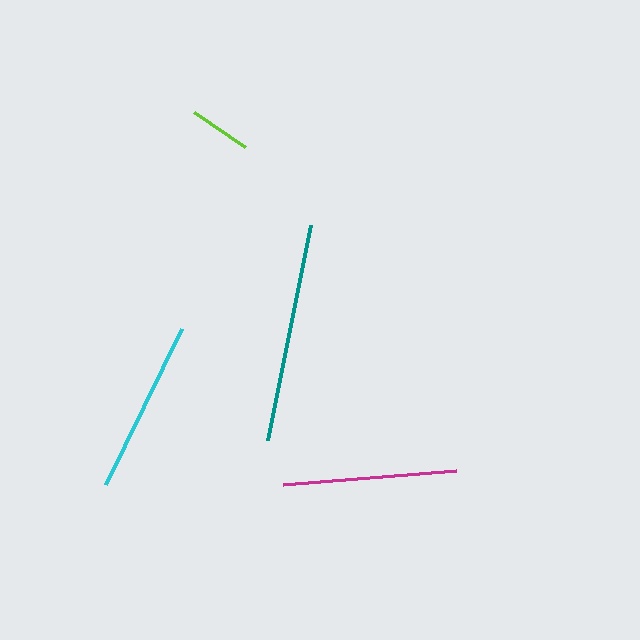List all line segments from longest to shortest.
From longest to shortest: teal, cyan, magenta, lime.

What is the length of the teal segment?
The teal segment is approximately 220 pixels long.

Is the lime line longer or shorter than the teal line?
The teal line is longer than the lime line.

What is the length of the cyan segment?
The cyan segment is approximately 174 pixels long.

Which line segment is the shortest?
The lime line is the shortest at approximately 62 pixels.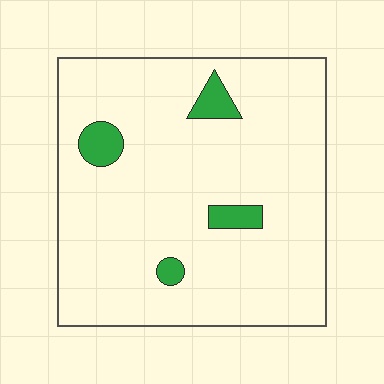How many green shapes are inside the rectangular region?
4.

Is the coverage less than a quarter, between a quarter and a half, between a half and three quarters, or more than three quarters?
Less than a quarter.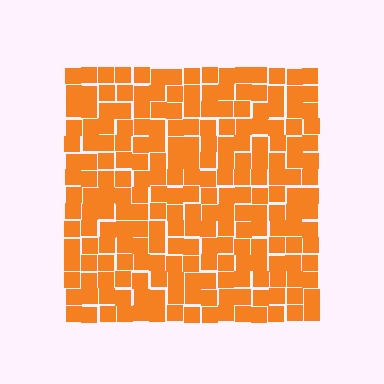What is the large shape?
The large shape is a square.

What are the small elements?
The small elements are squares.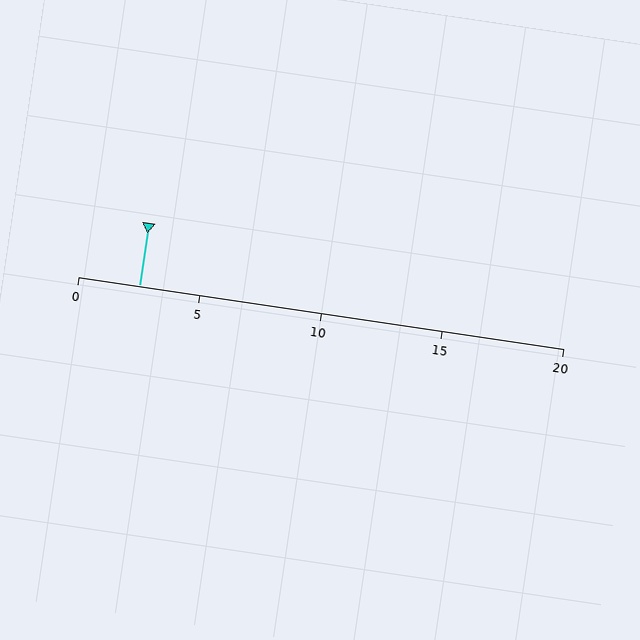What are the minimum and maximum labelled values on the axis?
The axis runs from 0 to 20.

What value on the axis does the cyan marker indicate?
The marker indicates approximately 2.5.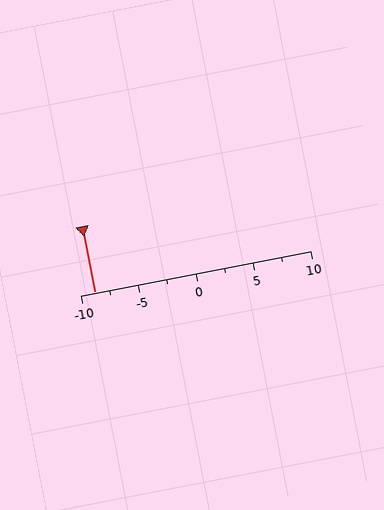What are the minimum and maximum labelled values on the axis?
The axis runs from -10 to 10.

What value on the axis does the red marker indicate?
The marker indicates approximately -8.8.